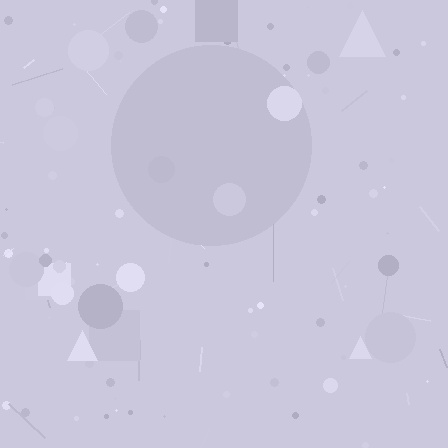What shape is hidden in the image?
A circle is hidden in the image.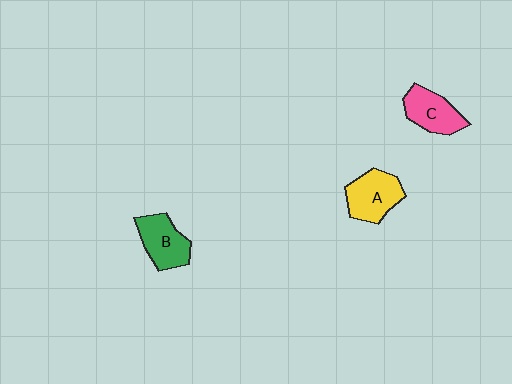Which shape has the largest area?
Shape A (yellow).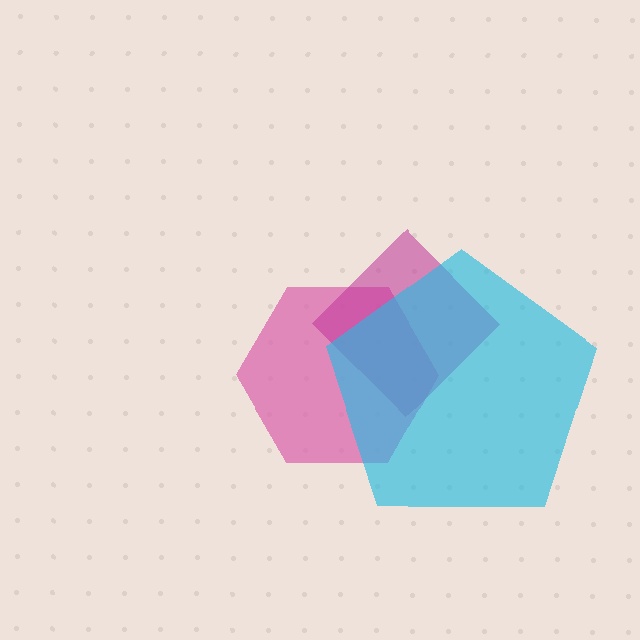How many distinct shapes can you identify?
There are 3 distinct shapes: a pink hexagon, a magenta diamond, a cyan pentagon.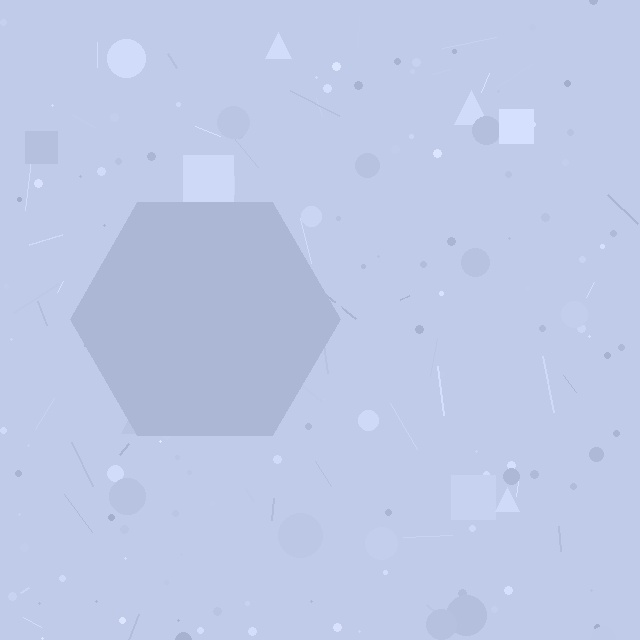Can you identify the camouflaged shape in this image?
The camouflaged shape is a hexagon.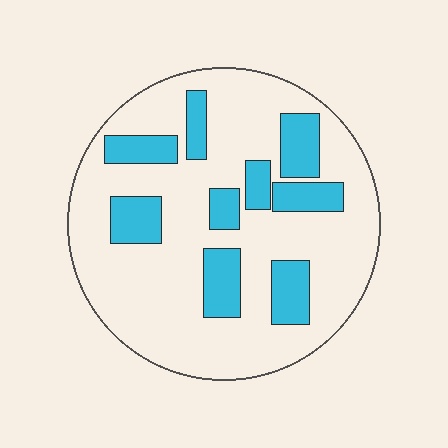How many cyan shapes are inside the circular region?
9.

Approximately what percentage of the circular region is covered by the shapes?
Approximately 25%.